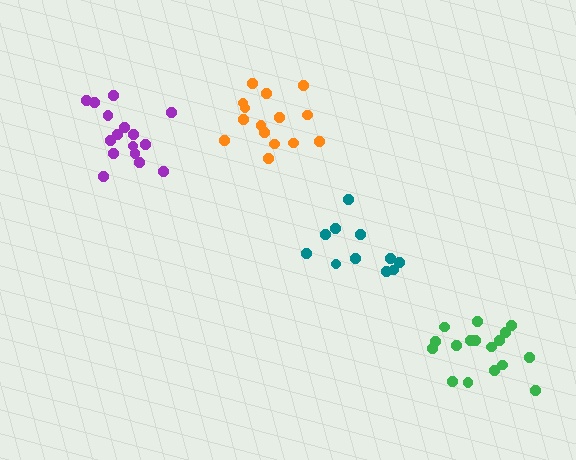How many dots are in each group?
Group 1: 15 dots, Group 2: 16 dots, Group 3: 11 dots, Group 4: 17 dots (59 total).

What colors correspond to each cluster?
The clusters are colored: orange, purple, teal, green.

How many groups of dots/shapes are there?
There are 4 groups.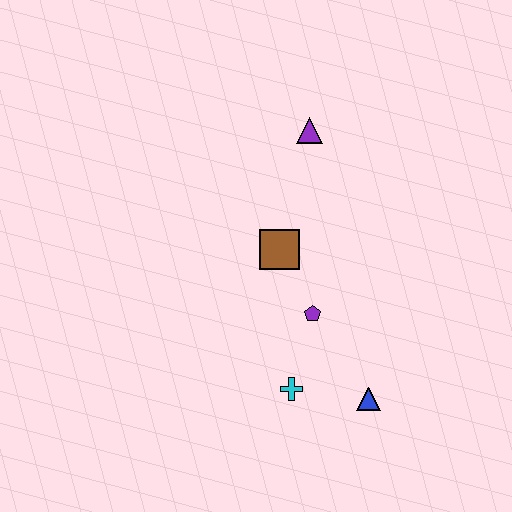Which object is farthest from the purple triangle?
The blue triangle is farthest from the purple triangle.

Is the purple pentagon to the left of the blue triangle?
Yes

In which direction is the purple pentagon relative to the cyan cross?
The purple pentagon is above the cyan cross.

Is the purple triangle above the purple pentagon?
Yes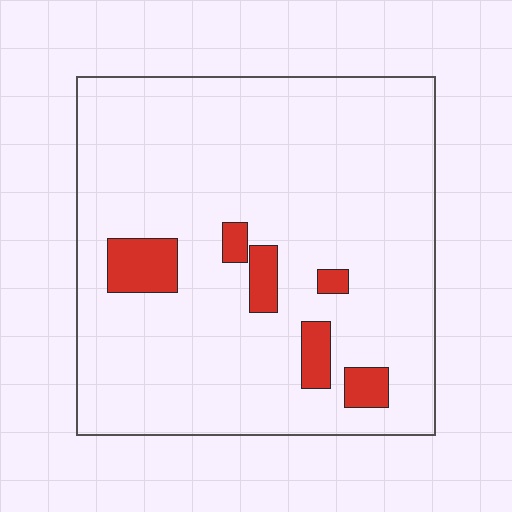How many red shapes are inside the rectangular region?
6.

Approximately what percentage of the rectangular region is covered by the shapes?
Approximately 10%.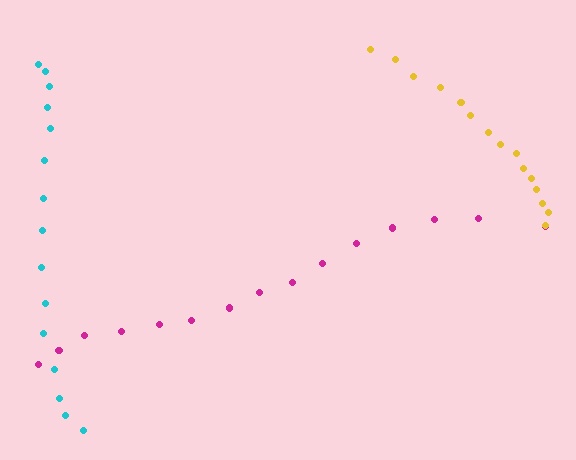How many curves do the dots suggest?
There are 3 distinct paths.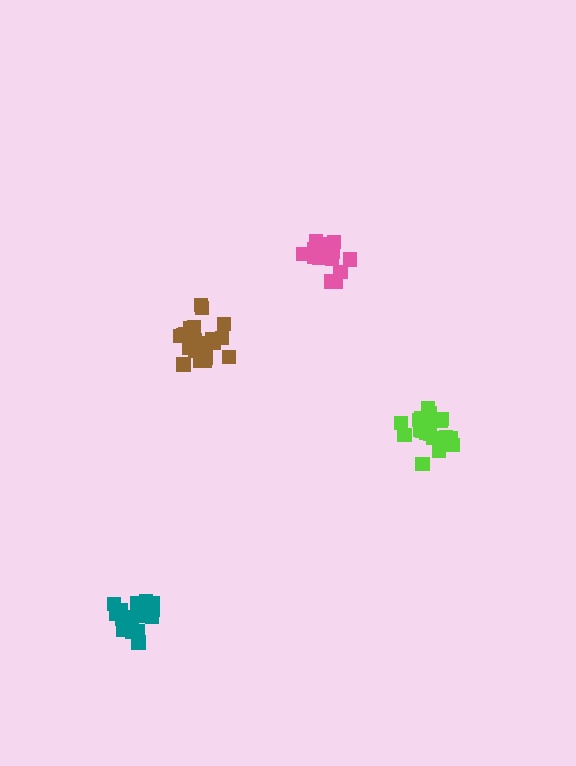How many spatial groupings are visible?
There are 4 spatial groupings.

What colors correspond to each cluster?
The clusters are colored: teal, pink, brown, lime.